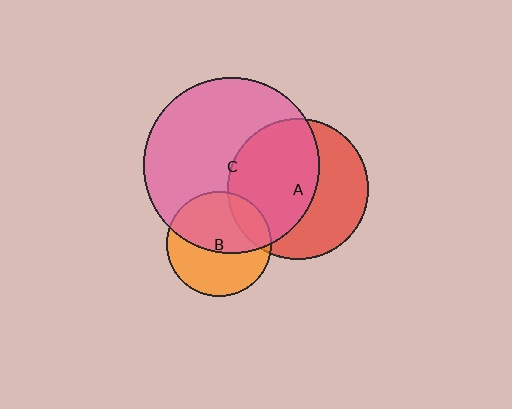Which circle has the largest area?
Circle C (pink).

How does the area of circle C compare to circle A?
Approximately 1.6 times.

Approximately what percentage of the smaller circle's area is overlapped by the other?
Approximately 55%.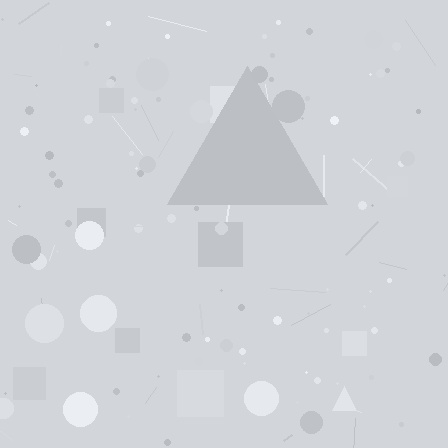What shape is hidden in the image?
A triangle is hidden in the image.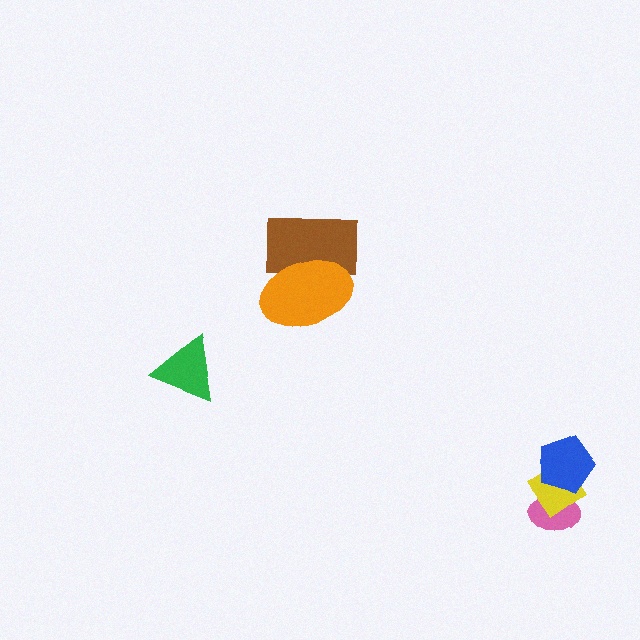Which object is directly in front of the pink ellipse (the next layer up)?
The yellow diamond is directly in front of the pink ellipse.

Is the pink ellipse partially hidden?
Yes, it is partially covered by another shape.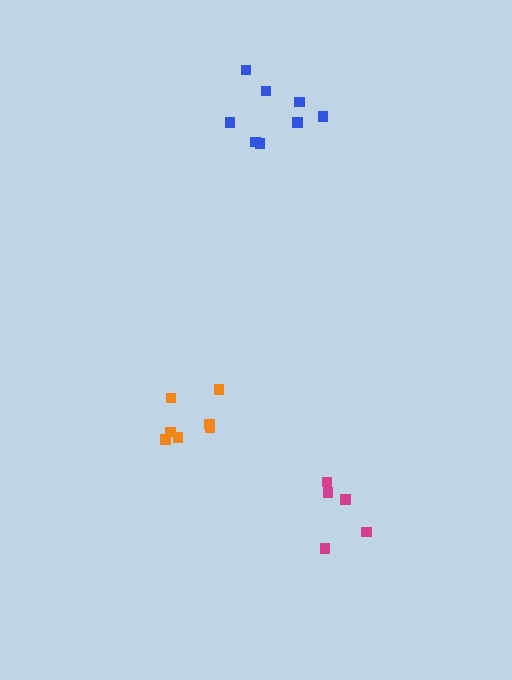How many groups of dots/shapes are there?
There are 3 groups.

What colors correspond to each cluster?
The clusters are colored: orange, magenta, blue.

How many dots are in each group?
Group 1: 7 dots, Group 2: 5 dots, Group 3: 8 dots (20 total).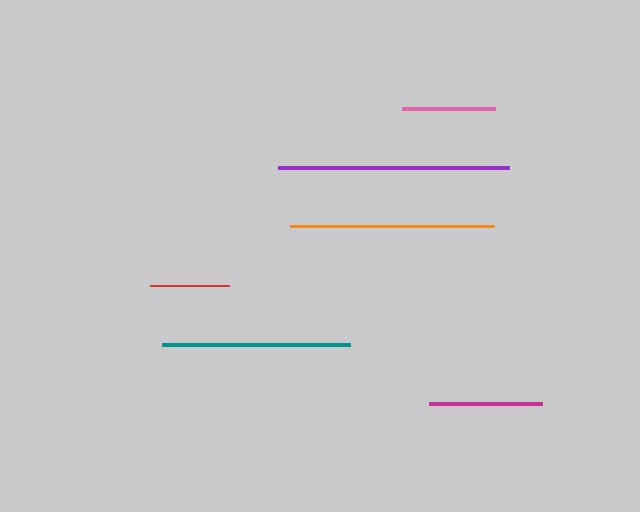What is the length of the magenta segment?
The magenta segment is approximately 113 pixels long.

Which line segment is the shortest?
The red line is the shortest at approximately 79 pixels.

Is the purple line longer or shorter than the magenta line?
The purple line is longer than the magenta line.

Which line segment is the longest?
The purple line is the longest at approximately 231 pixels.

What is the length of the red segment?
The red segment is approximately 79 pixels long.